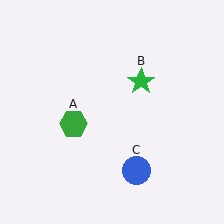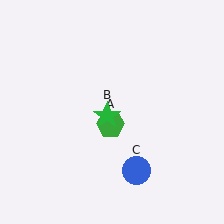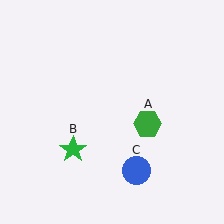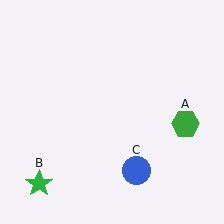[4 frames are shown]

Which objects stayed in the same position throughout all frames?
Blue circle (object C) remained stationary.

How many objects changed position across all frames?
2 objects changed position: green hexagon (object A), green star (object B).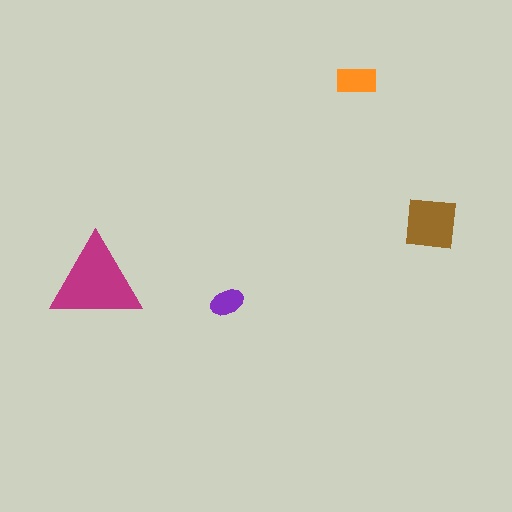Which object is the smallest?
The purple ellipse.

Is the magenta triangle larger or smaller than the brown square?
Larger.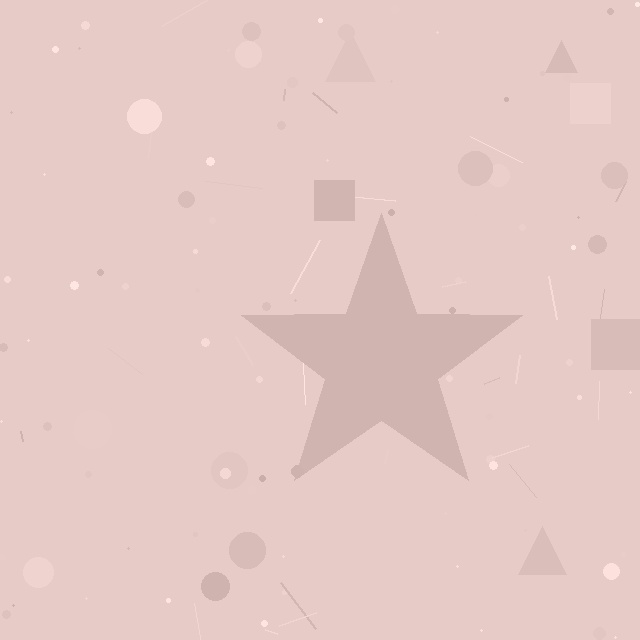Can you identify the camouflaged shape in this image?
The camouflaged shape is a star.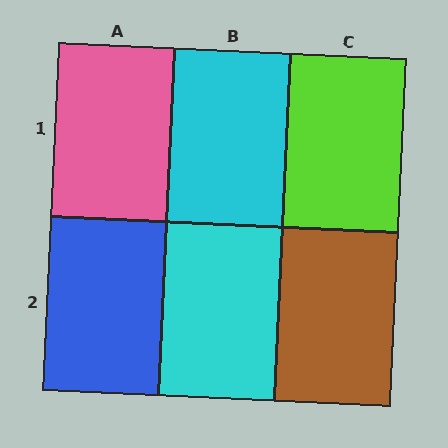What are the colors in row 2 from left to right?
Blue, cyan, brown.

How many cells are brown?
1 cell is brown.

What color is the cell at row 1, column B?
Cyan.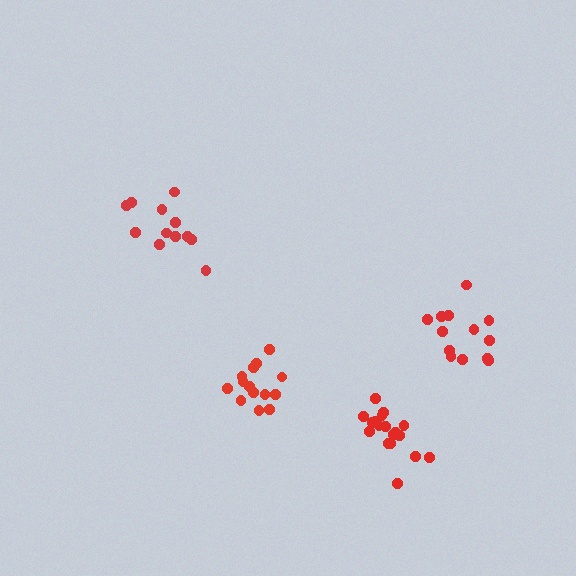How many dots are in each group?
Group 1: 12 dots, Group 2: 18 dots, Group 3: 14 dots, Group 4: 13 dots (57 total).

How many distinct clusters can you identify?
There are 4 distinct clusters.